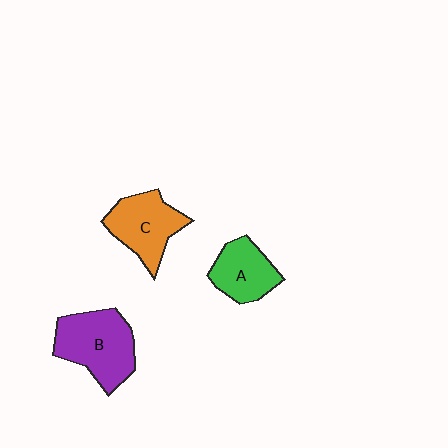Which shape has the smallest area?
Shape A (green).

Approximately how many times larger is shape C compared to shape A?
Approximately 1.2 times.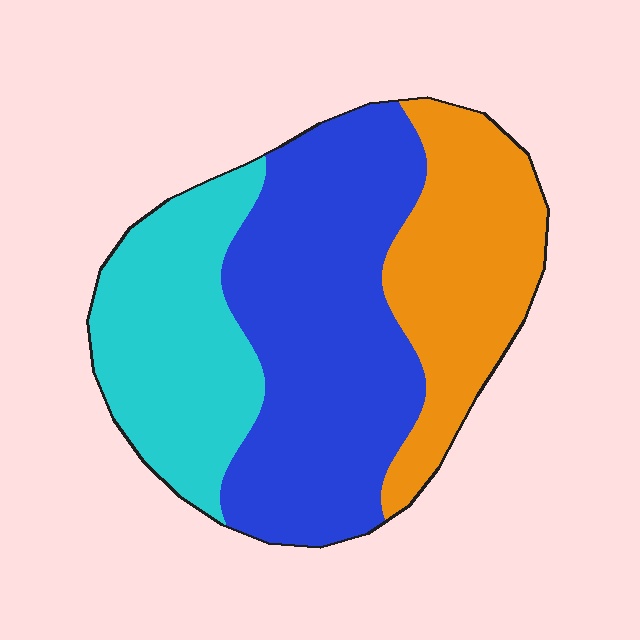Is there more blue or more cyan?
Blue.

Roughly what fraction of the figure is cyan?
Cyan takes up between a quarter and a half of the figure.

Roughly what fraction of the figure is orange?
Orange covers 27% of the figure.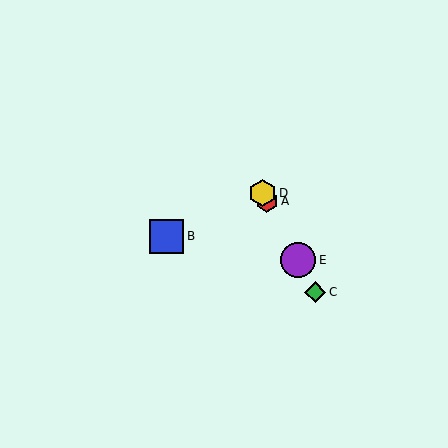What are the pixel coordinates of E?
Object E is at (298, 260).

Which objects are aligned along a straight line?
Objects A, C, D, E are aligned along a straight line.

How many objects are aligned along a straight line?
4 objects (A, C, D, E) are aligned along a straight line.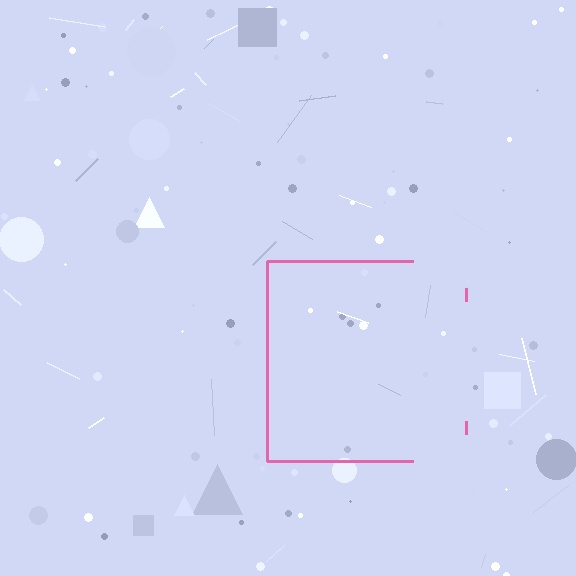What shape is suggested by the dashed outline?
The dashed outline suggests a square.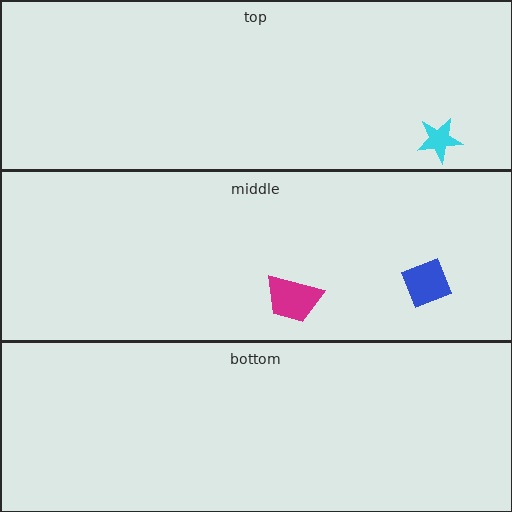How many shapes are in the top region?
1.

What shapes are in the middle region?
The blue square, the magenta trapezoid.